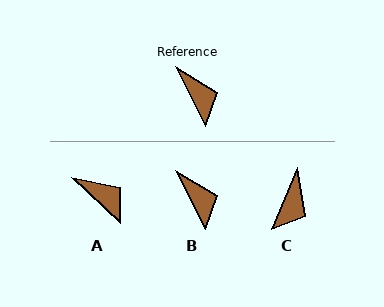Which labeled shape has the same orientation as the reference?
B.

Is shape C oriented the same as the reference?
No, it is off by about 50 degrees.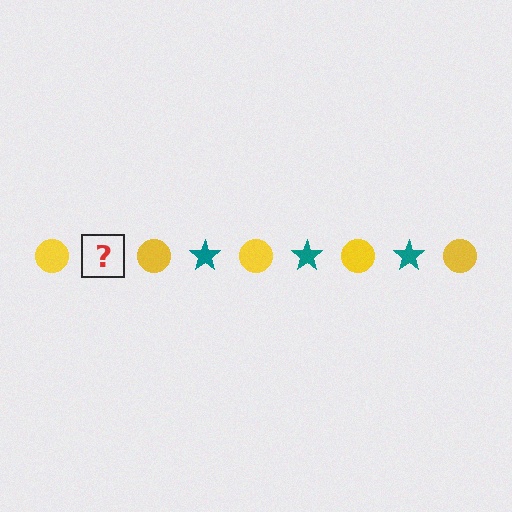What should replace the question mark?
The question mark should be replaced with a teal star.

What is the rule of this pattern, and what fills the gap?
The rule is that the pattern alternates between yellow circle and teal star. The gap should be filled with a teal star.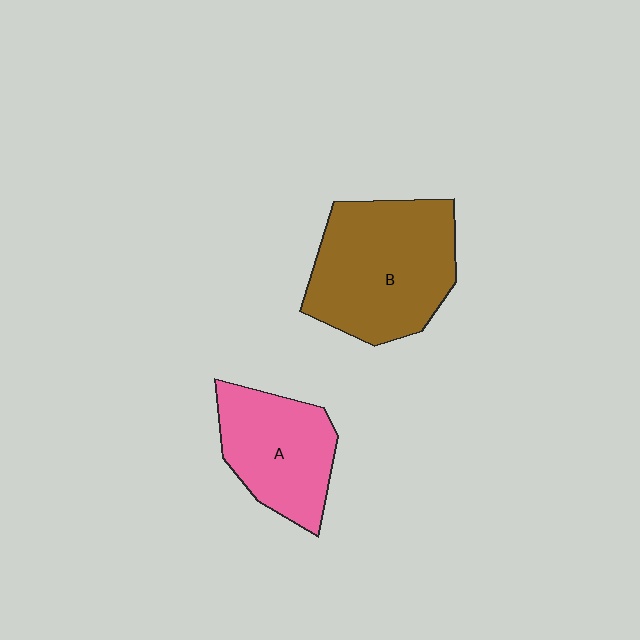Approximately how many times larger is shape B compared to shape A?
Approximately 1.4 times.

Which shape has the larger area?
Shape B (brown).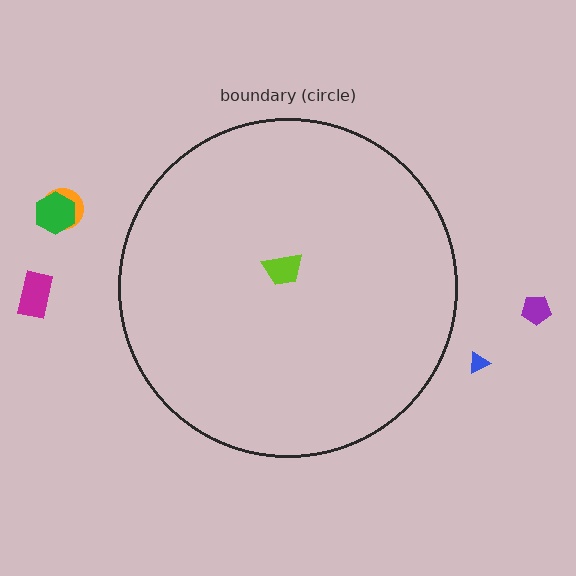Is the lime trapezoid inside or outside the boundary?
Inside.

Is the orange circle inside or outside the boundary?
Outside.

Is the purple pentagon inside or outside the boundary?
Outside.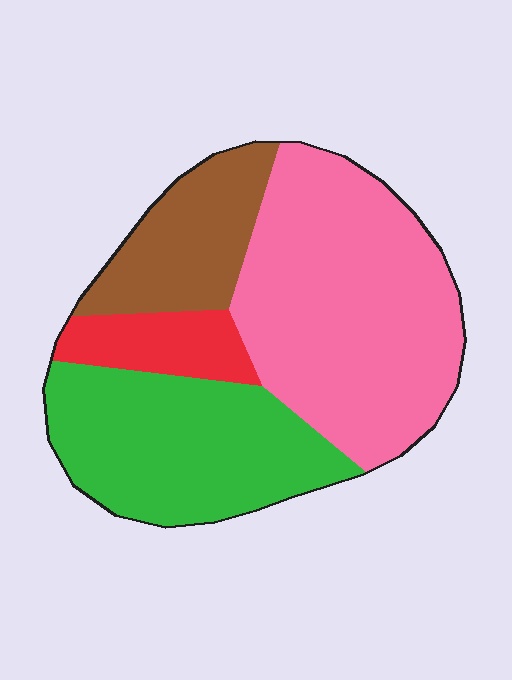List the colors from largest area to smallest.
From largest to smallest: pink, green, brown, red.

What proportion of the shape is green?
Green covers about 30% of the shape.